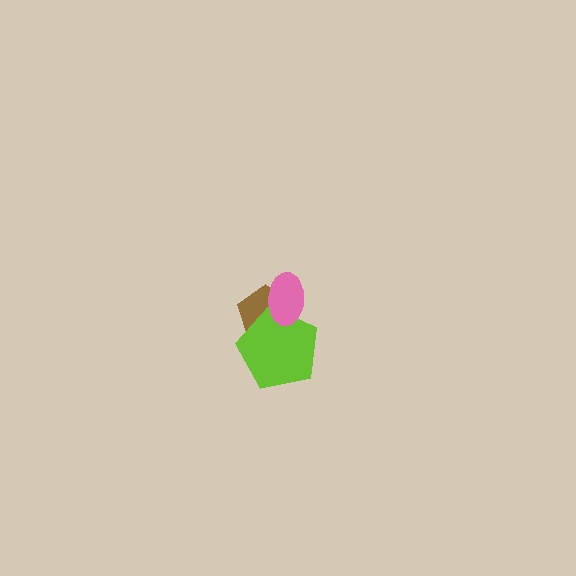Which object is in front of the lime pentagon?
The pink ellipse is in front of the lime pentagon.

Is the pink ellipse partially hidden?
No, no other shape covers it.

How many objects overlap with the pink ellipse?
2 objects overlap with the pink ellipse.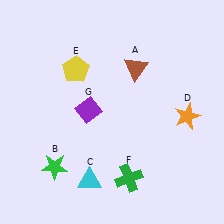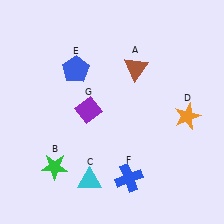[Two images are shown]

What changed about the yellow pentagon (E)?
In Image 1, E is yellow. In Image 2, it changed to blue.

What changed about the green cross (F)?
In Image 1, F is green. In Image 2, it changed to blue.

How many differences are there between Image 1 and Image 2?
There are 2 differences between the two images.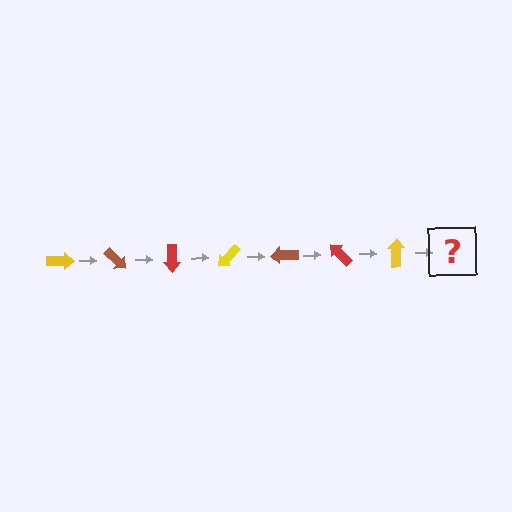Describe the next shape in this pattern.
It should be a brown arrow, rotated 315 degrees from the start.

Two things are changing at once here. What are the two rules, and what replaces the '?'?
The two rules are that it rotates 45 degrees each step and the color cycles through yellow, brown, and red. The '?' should be a brown arrow, rotated 315 degrees from the start.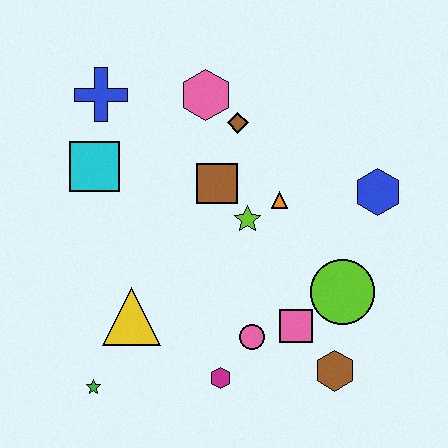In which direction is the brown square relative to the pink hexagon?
The brown square is below the pink hexagon.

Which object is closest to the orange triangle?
The lime star is closest to the orange triangle.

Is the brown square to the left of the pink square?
Yes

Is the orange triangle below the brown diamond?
Yes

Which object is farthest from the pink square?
The blue cross is farthest from the pink square.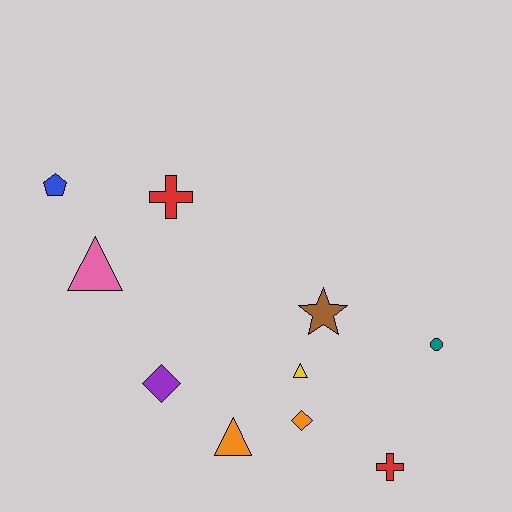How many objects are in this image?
There are 10 objects.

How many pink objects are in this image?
There is 1 pink object.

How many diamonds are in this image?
There are 2 diamonds.